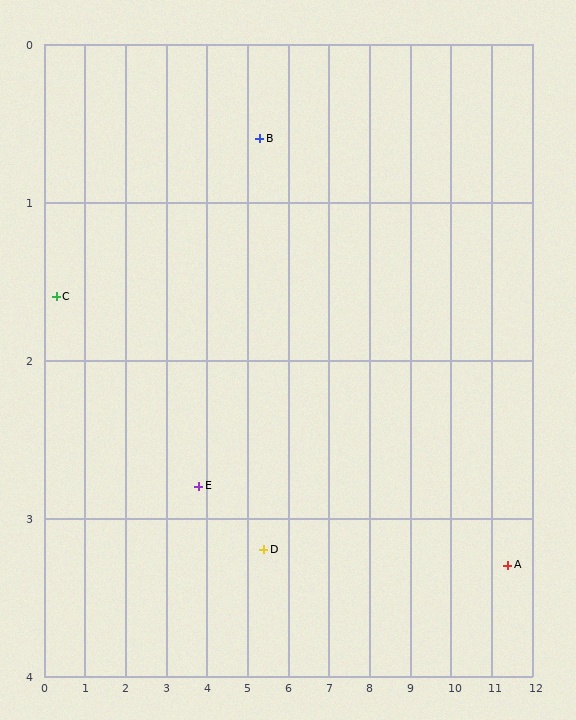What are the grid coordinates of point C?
Point C is at approximately (0.3, 1.6).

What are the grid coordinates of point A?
Point A is at approximately (11.4, 3.3).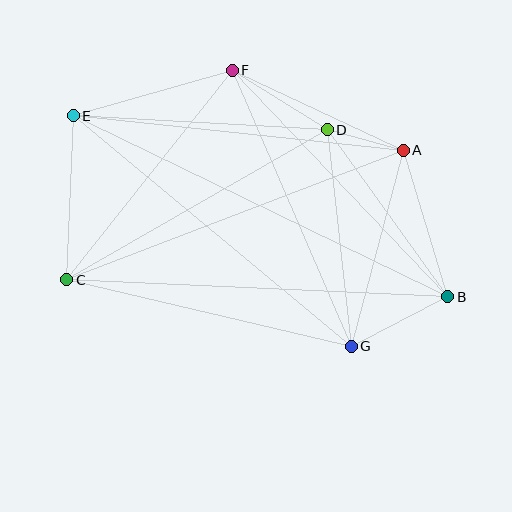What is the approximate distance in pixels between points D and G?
The distance between D and G is approximately 218 pixels.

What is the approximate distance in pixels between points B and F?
The distance between B and F is approximately 313 pixels.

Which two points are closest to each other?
Points A and D are closest to each other.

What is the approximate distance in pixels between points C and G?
The distance between C and G is approximately 292 pixels.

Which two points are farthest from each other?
Points B and E are farthest from each other.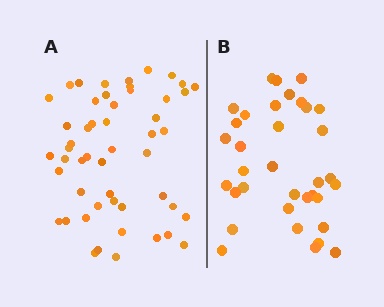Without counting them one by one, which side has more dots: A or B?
Region A (the left region) has more dots.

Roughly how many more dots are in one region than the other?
Region A has approximately 15 more dots than region B.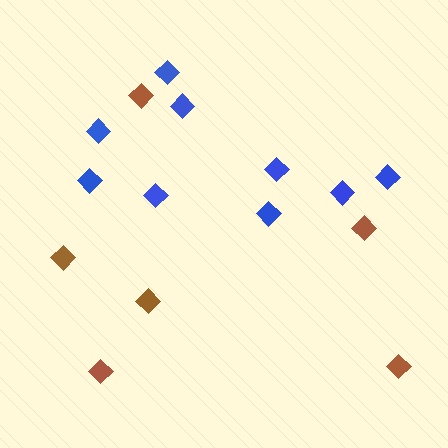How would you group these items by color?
There are 2 groups: one group of brown diamonds (6) and one group of blue diamonds (9).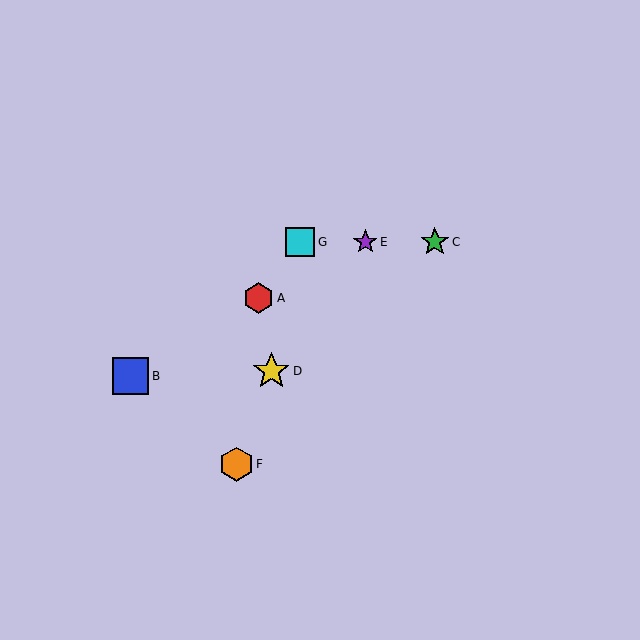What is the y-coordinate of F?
Object F is at y≈464.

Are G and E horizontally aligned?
Yes, both are at y≈242.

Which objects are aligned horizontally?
Objects C, E, G are aligned horizontally.